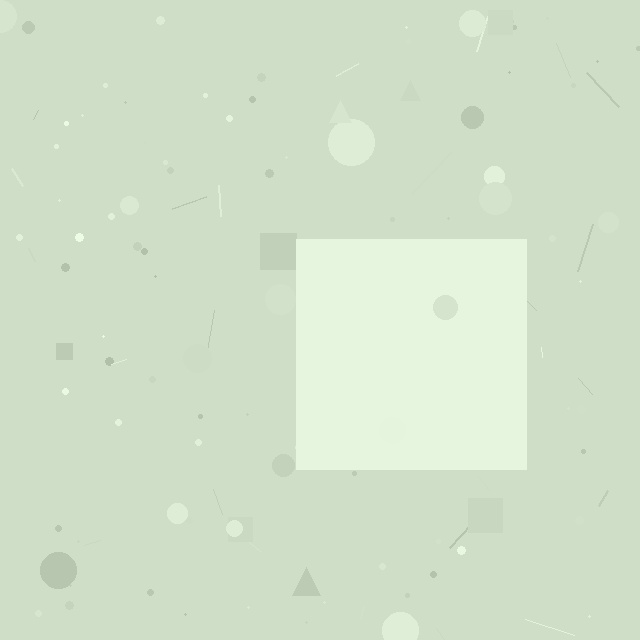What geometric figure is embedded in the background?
A square is embedded in the background.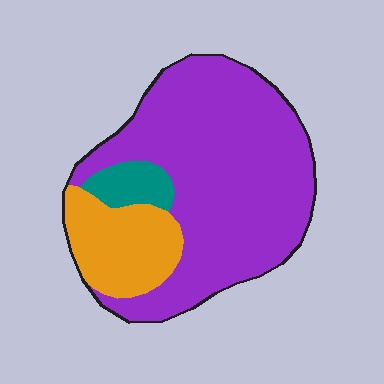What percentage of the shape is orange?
Orange takes up between a sixth and a third of the shape.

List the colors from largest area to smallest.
From largest to smallest: purple, orange, teal.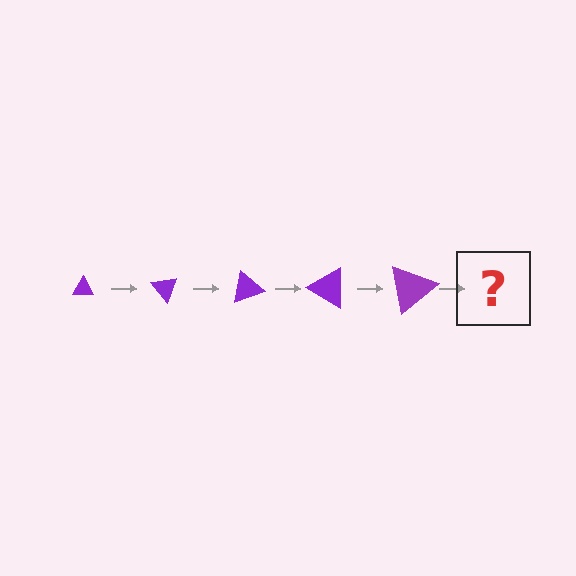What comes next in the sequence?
The next element should be a triangle, larger than the previous one and rotated 250 degrees from the start.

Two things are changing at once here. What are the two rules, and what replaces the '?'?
The two rules are that the triangle grows larger each step and it rotates 50 degrees each step. The '?' should be a triangle, larger than the previous one and rotated 250 degrees from the start.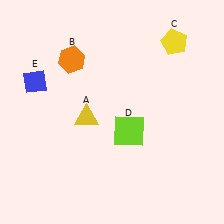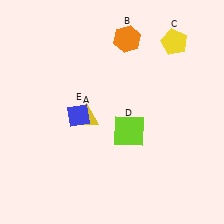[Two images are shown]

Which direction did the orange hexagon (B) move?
The orange hexagon (B) moved right.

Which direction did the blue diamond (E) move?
The blue diamond (E) moved right.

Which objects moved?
The objects that moved are: the orange hexagon (B), the blue diamond (E).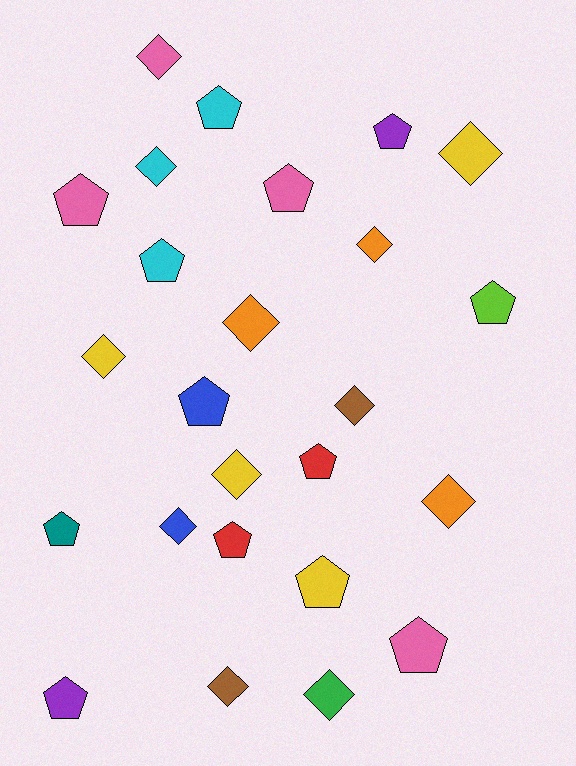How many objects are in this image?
There are 25 objects.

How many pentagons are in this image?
There are 13 pentagons.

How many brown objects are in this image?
There are 2 brown objects.